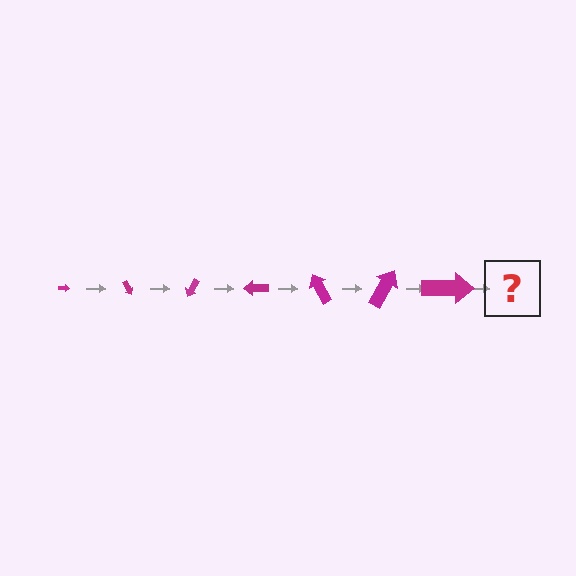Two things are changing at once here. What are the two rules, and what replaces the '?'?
The two rules are that the arrow grows larger each step and it rotates 60 degrees each step. The '?' should be an arrow, larger than the previous one and rotated 420 degrees from the start.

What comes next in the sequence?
The next element should be an arrow, larger than the previous one and rotated 420 degrees from the start.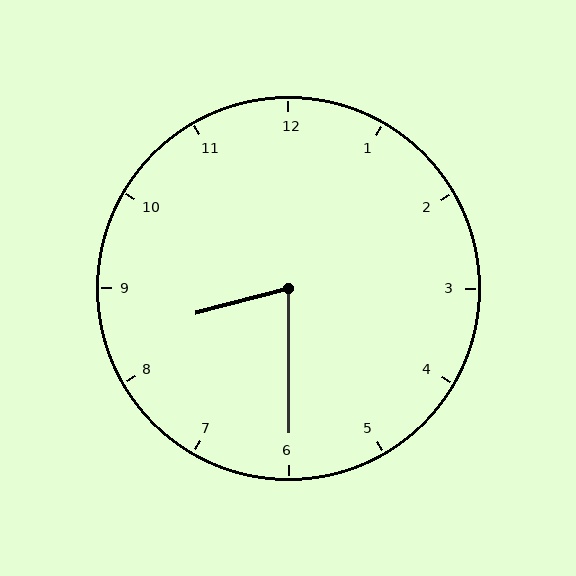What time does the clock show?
8:30.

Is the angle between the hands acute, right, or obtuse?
It is acute.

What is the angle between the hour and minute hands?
Approximately 75 degrees.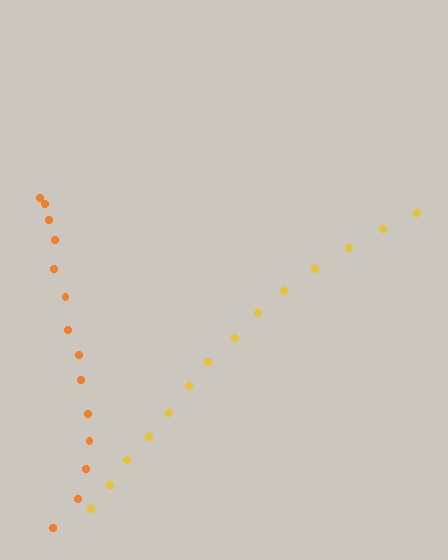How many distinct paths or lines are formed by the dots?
There are 2 distinct paths.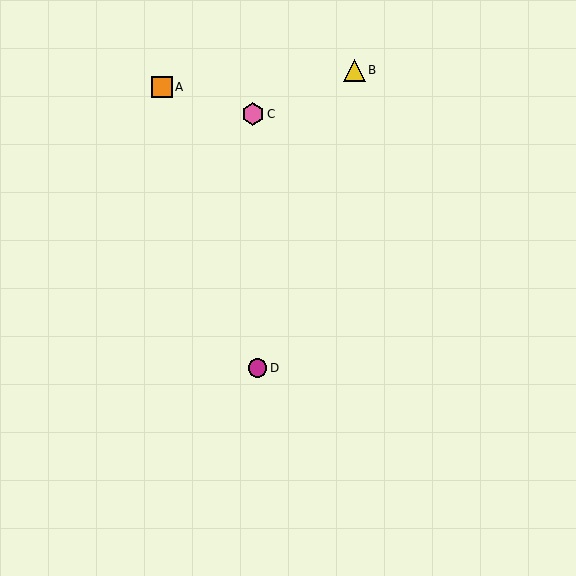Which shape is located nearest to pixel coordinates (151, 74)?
The orange square (labeled A) at (162, 87) is nearest to that location.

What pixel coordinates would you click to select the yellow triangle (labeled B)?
Click at (354, 70) to select the yellow triangle B.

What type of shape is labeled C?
Shape C is a pink hexagon.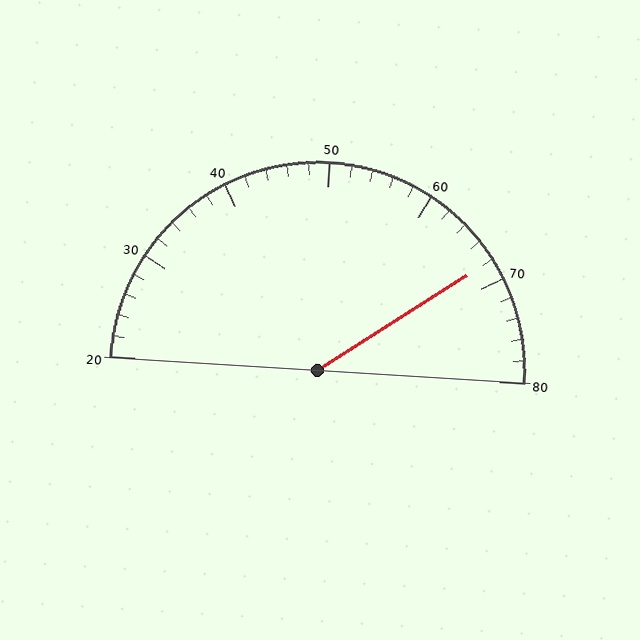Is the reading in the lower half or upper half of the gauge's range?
The reading is in the upper half of the range (20 to 80).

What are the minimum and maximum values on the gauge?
The gauge ranges from 20 to 80.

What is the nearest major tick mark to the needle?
The nearest major tick mark is 70.